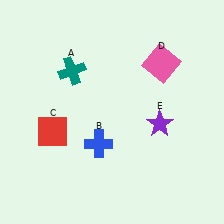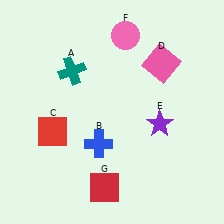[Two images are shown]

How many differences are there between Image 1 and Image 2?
There are 2 differences between the two images.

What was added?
A pink circle (F), a red square (G) were added in Image 2.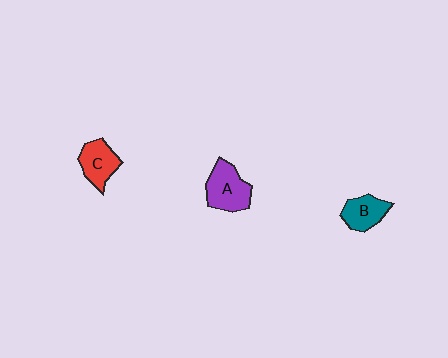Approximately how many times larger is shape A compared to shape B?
Approximately 1.3 times.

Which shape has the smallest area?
Shape B (teal).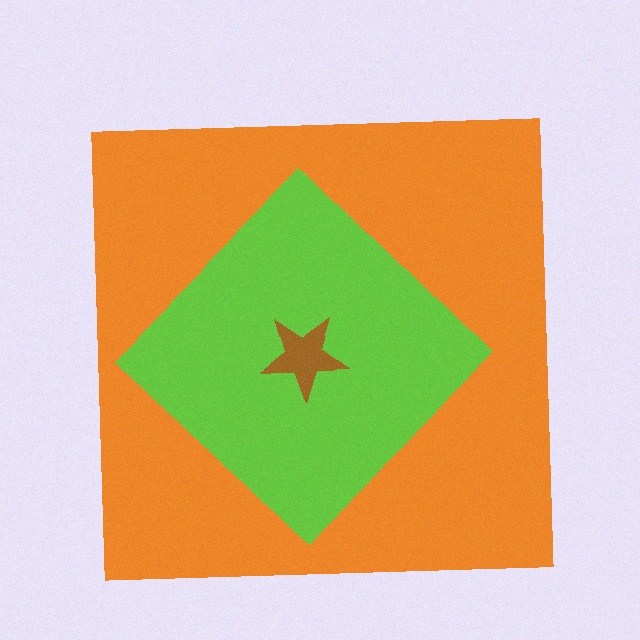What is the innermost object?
The brown star.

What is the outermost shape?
The orange square.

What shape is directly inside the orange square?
The lime diamond.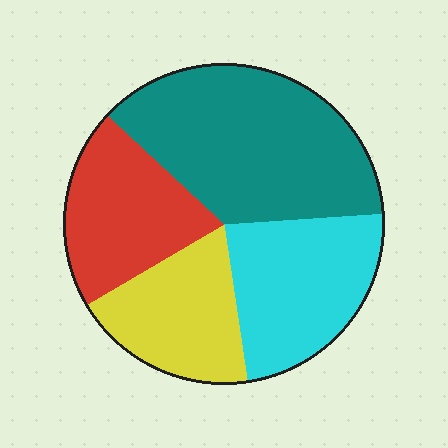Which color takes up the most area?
Teal, at roughly 35%.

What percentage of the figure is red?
Red covers about 20% of the figure.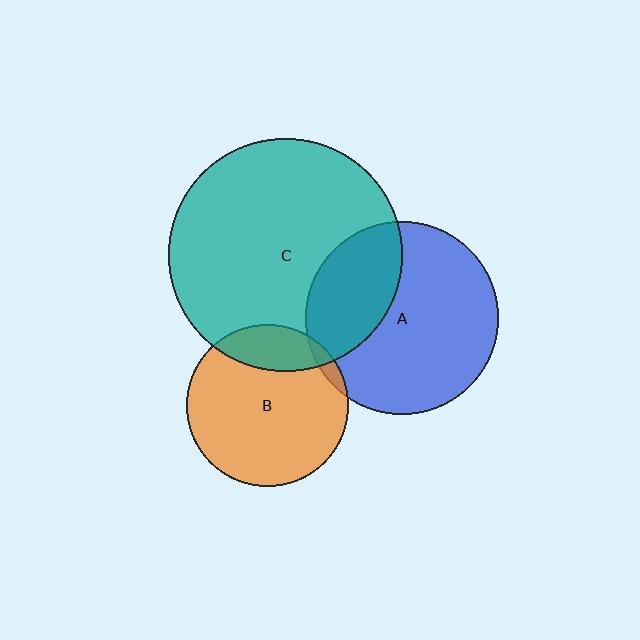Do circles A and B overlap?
Yes.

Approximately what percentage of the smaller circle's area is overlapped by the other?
Approximately 5%.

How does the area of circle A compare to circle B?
Approximately 1.4 times.